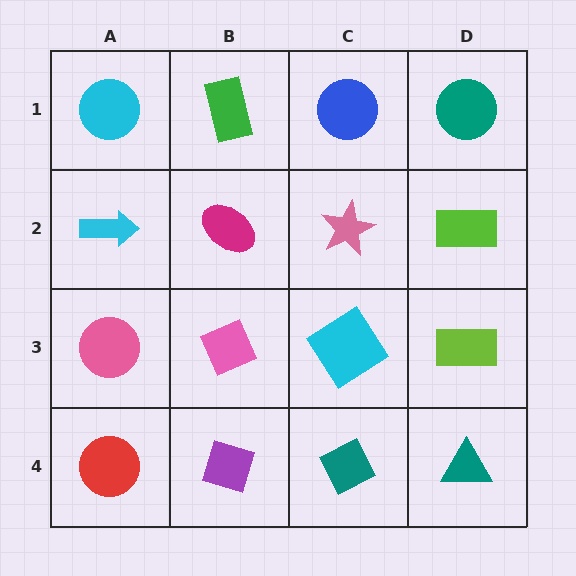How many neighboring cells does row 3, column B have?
4.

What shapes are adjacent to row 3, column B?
A magenta ellipse (row 2, column B), a purple diamond (row 4, column B), a pink circle (row 3, column A), a cyan diamond (row 3, column C).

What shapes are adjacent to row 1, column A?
A cyan arrow (row 2, column A), a green rectangle (row 1, column B).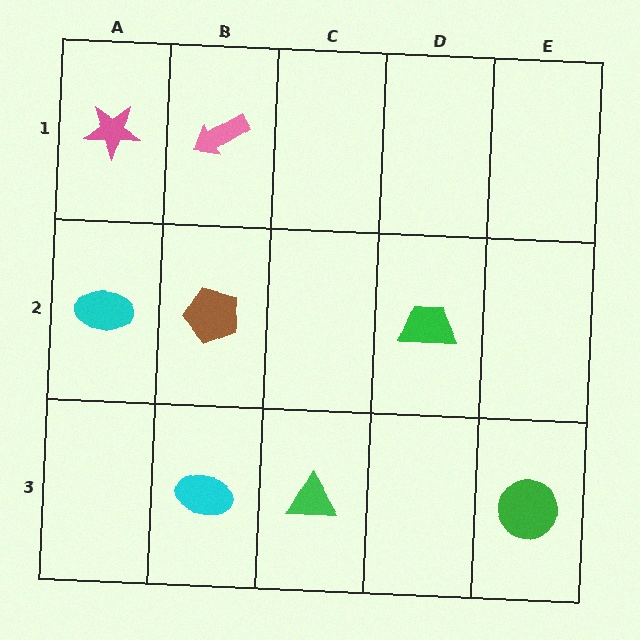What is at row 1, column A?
A pink star.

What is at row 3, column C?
A green triangle.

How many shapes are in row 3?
3 shapes.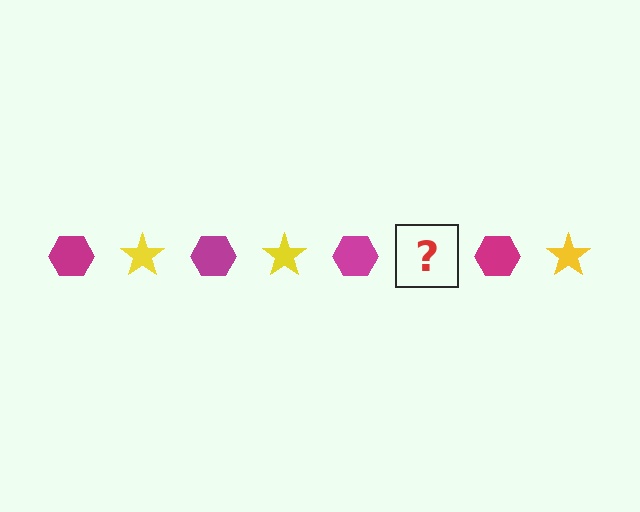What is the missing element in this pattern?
The missing element is a yellow star.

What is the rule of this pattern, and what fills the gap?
The rule is that the pattern alternates between magenta hexagon and yellow star. The gap should be filled with a yellow star.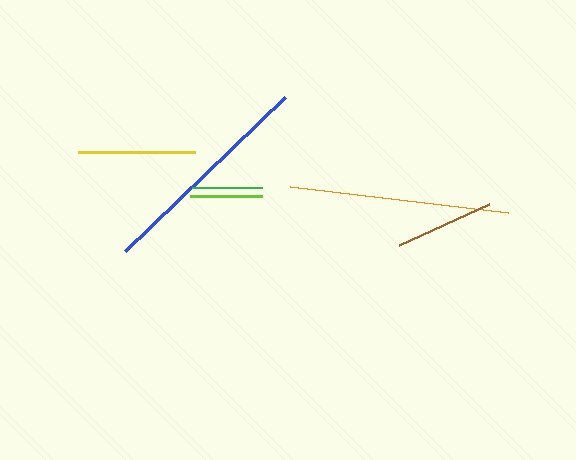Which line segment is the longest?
The blue line is the longest at approximately 222 pixels.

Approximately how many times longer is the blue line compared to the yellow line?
The blue line is approximately 1.9 times the length of the yellow line.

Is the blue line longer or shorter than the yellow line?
The blue line is longer than the yellow line.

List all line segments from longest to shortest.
From longest to shortest: blue, orange, yellow, brown, lime, green.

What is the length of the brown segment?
The brown segment is approximately 98 pixels long.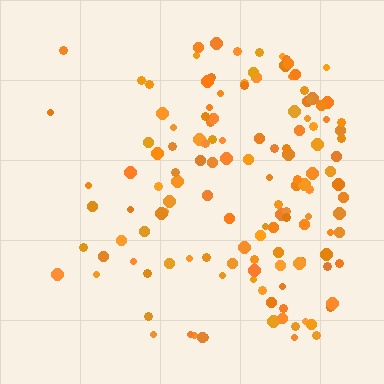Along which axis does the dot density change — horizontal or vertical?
Horizontal.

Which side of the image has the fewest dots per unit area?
The left.